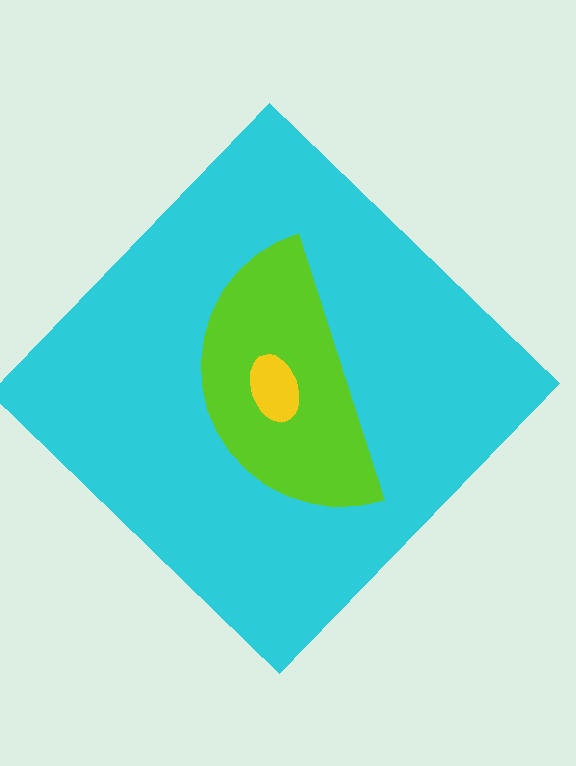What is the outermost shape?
The cyan diamond.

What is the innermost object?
The yellow ellipse.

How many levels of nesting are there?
3.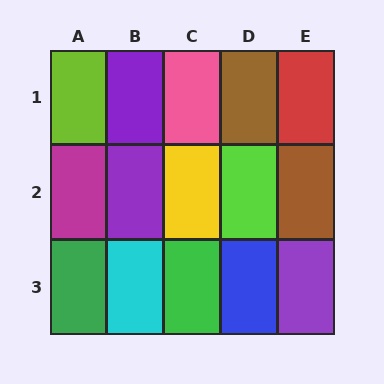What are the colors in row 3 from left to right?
Green, cyan, green, blue, purple.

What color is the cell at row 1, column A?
Lime.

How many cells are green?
2 cells are green.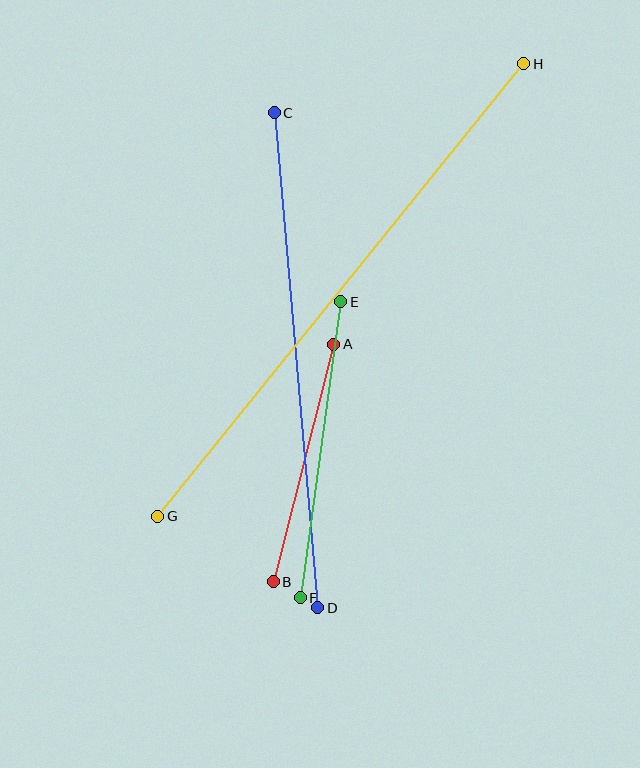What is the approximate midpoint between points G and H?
The midpoint is at approximately (341, 290) pixels.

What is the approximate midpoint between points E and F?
The midpoint is at approximately (321, 450) pixels.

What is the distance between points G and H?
The distance is approximately 582 pixels.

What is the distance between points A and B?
The distance is approximately 245 pixels.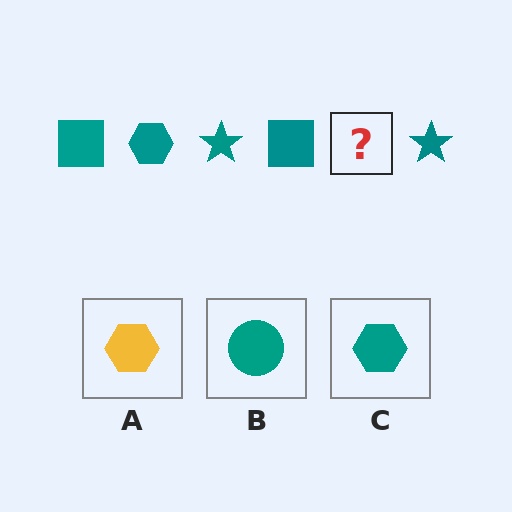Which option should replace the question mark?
Option C.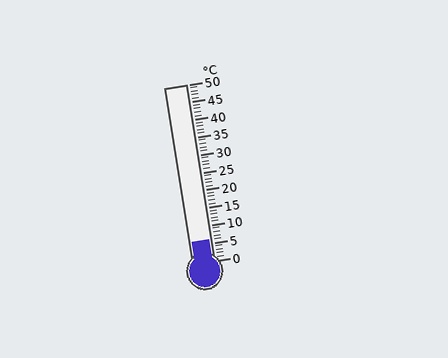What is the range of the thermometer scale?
The thermometer scale ranges from 0°C to 50°C.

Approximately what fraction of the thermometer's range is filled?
The thermometer is filled to approximately 10% of its range.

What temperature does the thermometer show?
The thermometer shows approximately 6°C.